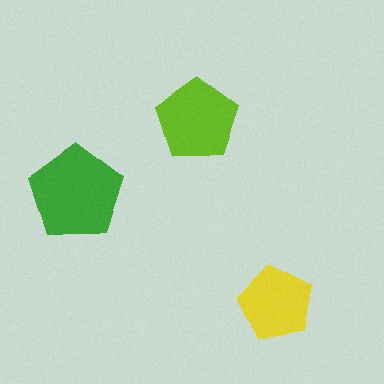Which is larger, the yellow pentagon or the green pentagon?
The green one.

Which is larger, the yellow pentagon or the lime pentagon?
The lime one.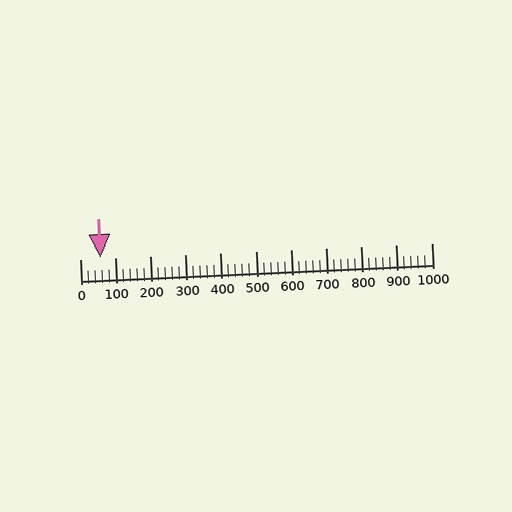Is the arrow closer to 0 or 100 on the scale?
The arrow is closer to 100.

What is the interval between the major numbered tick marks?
The major tick marks are spaced 100 units apart.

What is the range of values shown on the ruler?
The ruler shows values from 0 to 1000.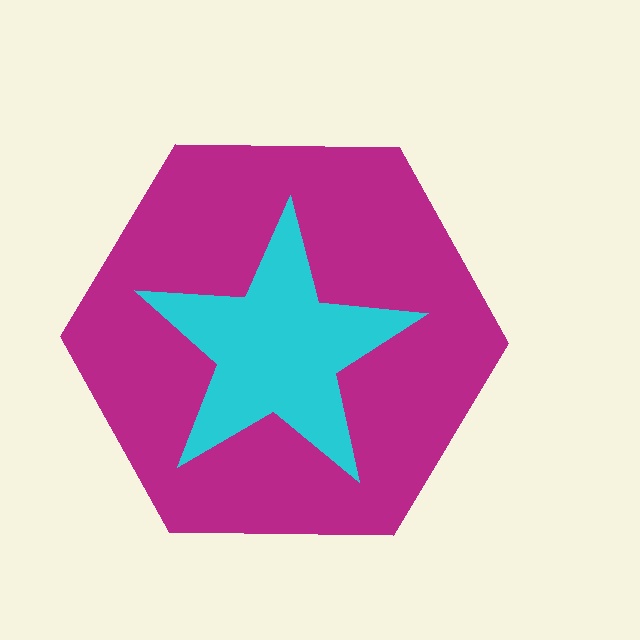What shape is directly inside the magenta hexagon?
The cyan star.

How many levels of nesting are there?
2.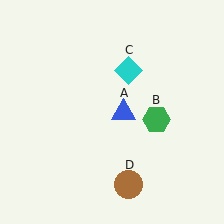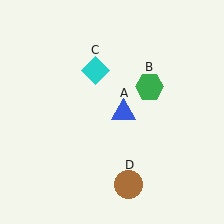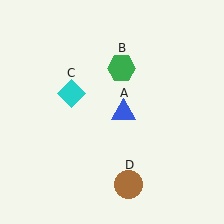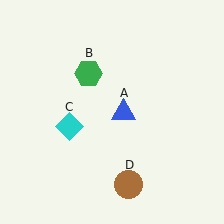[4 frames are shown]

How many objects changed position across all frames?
2 objects changed position: green hexagon (object B), cyan diamond (object C).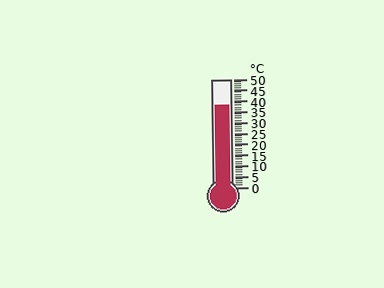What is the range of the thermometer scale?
The thermometer scale ranges from 0°C to 50°C.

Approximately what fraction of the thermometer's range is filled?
The thermometer is filled to approximately 75% of its range.